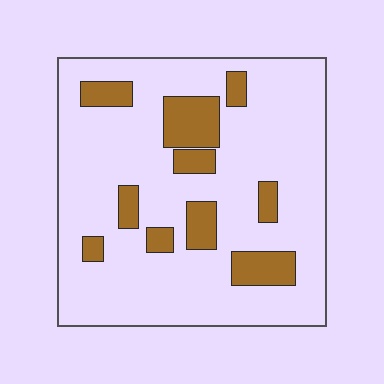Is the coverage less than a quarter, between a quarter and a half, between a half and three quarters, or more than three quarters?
Less than a quarter.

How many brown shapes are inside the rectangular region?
10.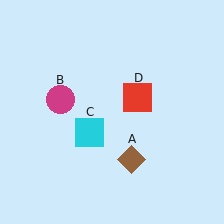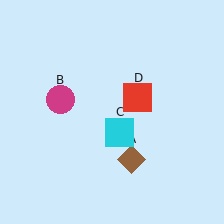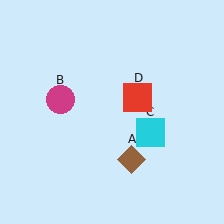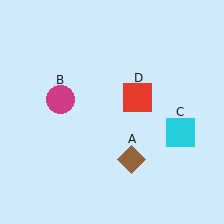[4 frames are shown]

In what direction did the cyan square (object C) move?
The cyan square (object C) moved right.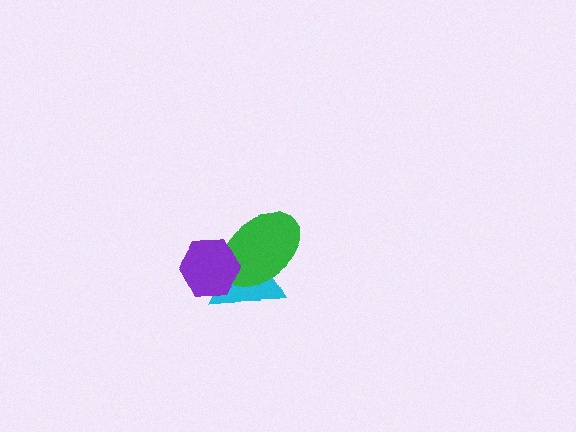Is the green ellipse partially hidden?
Yes, it is partially covered by another shape.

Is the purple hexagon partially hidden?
No, no other shape covers it.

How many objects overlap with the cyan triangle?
2 objects overlap with the cyan triangle.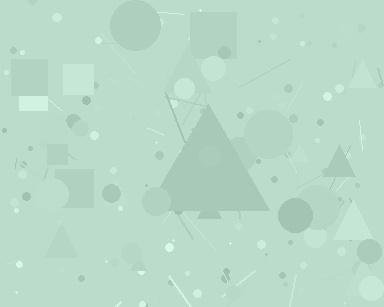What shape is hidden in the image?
A triangle is hidden in the image.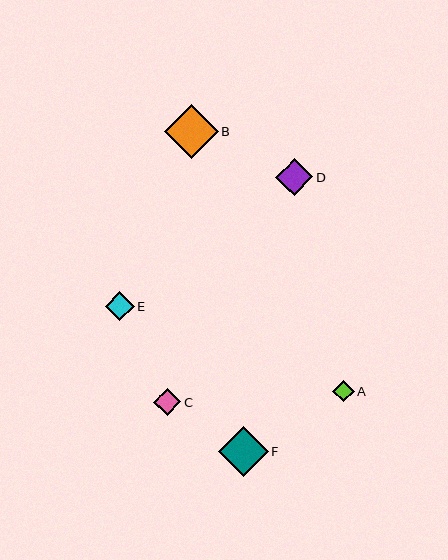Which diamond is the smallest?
Diamond A is the smallest with a size of approximately 21 pixels.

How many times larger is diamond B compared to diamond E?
Diamond B is approximately 1.9 times the size of diamond E.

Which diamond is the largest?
Diamond B is the largest with a size of approximately 54 pixels.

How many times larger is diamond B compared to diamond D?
Diamond B is approximately 1.5 times the size of diamond D.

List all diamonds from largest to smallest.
From largest to smallest: B, F, D, E, C, A.